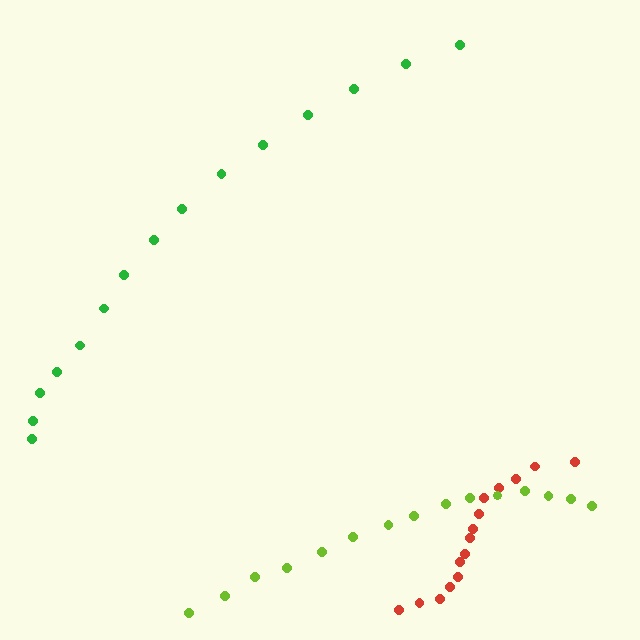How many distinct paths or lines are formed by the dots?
There are 3 distinct paths.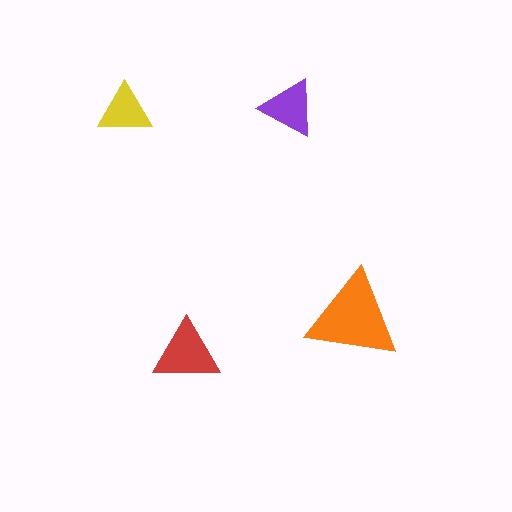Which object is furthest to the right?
The orange triangle is rightmost.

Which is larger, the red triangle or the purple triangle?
The red one.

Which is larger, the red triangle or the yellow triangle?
The red one.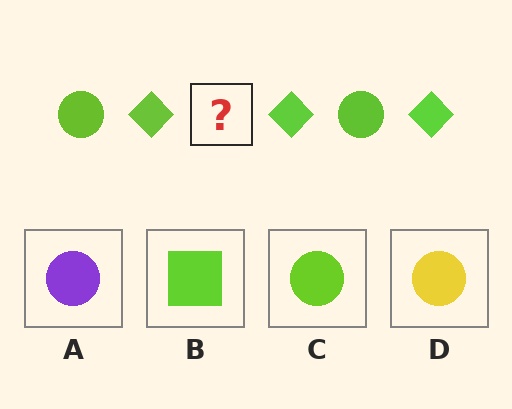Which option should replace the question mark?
Option C.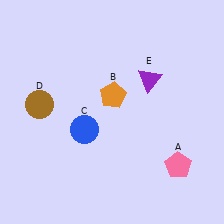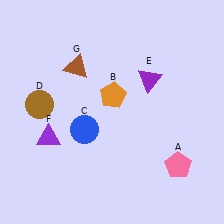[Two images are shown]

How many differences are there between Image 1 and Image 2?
There are 2 differences between the two images.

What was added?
A purple triangle (F), a brown triangle (G) were added in Image 2.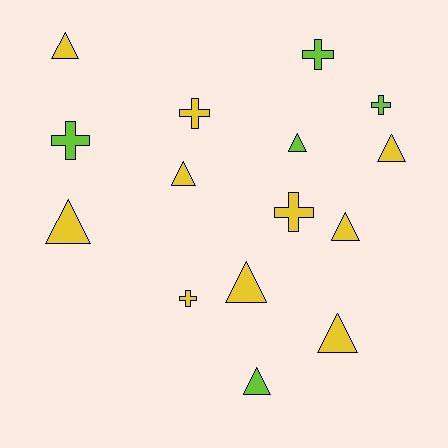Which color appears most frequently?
Yellow, with 10 objects.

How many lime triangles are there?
There are 2 lime triangles.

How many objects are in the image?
There are 15 objects.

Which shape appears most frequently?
Triangle, with 9 objects.